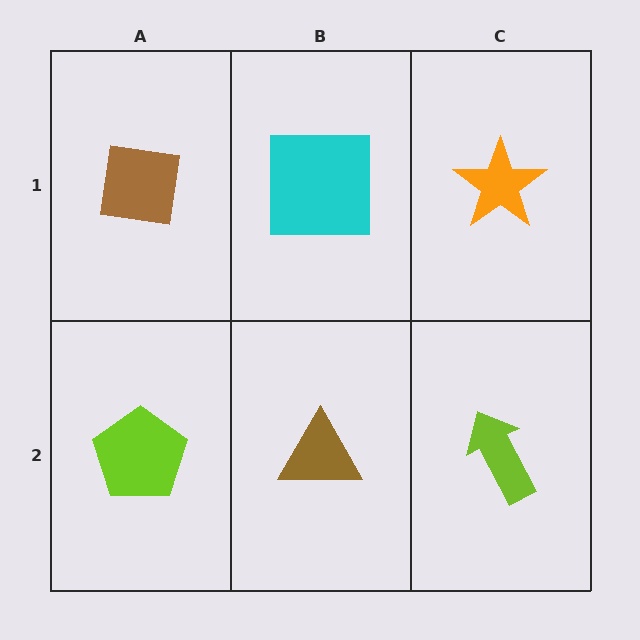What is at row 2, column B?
A brown triangle.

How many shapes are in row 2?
3 shapes.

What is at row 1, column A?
A brown square.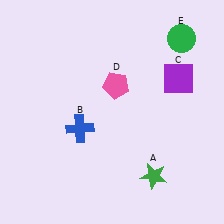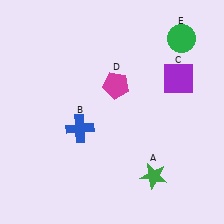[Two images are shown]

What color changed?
The pentagon (D) changed from pink in Image 1 to magenta in Image 2.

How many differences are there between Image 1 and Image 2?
There is 1 difference between the two images.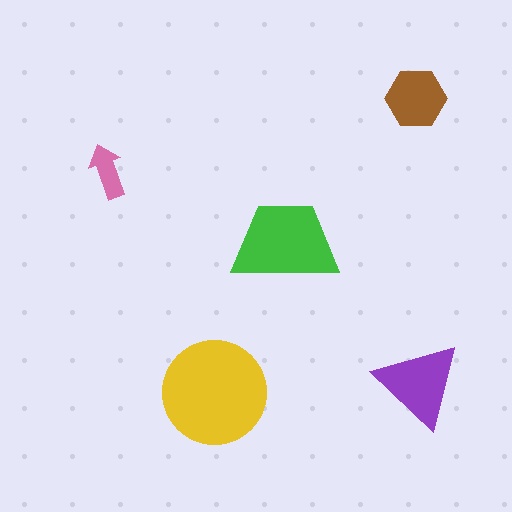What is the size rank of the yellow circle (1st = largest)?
1st.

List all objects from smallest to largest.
The pink arrow, the brown hexagon, the purple triangle, the green trapezoid, the yellow circle.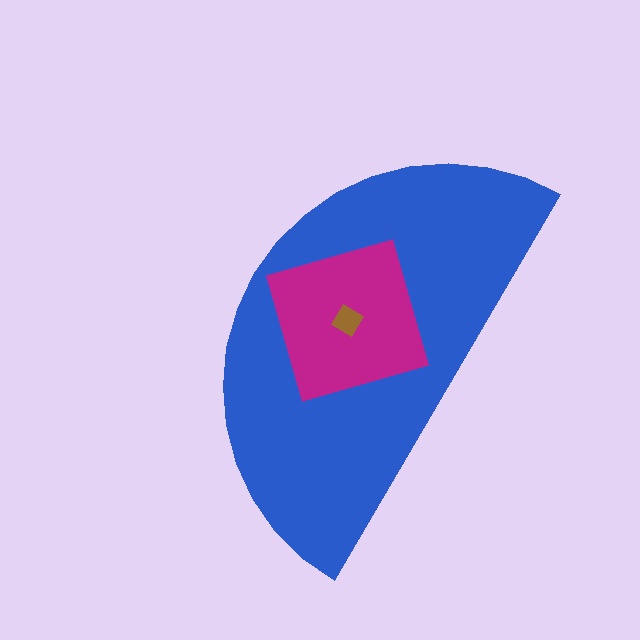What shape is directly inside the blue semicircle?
The magenta square.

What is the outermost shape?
The blue semicircle.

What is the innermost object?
The brown diamond.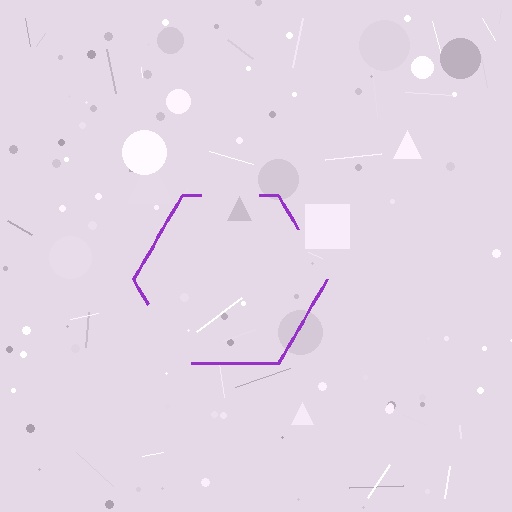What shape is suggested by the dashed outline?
The dashed outline suggests a hexagon.